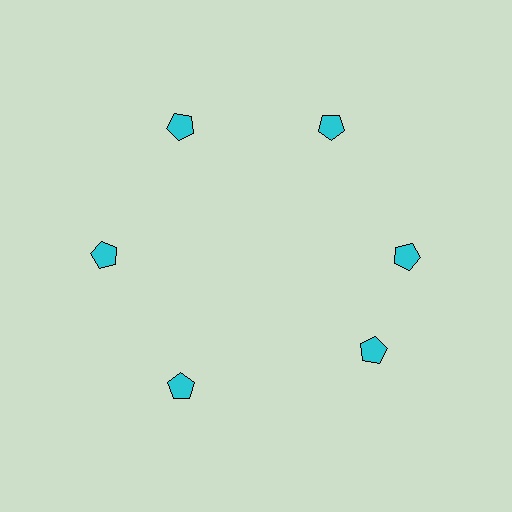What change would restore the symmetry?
The symmetry would be restored by rotating it back into even spacing with its neighbors so that all 6 pentagons sit at equal angles and equal distance from the center.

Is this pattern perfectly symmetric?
No. The 6 cyan pentagons are arranged in a ring, but one element near the 5 o'clock position is rotated out of alignment along the ring, breaking the 6-fold rotational symmetry.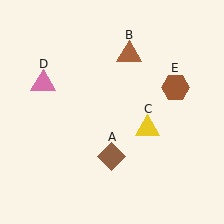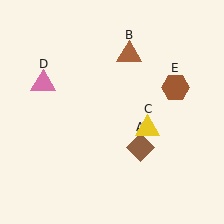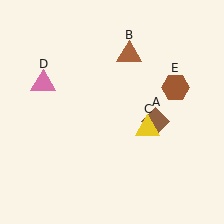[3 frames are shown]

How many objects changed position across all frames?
1 object changed position: brown diamond (object A).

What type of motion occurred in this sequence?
The brown diamond (object A) rotated counterclockwise around the center of the scene.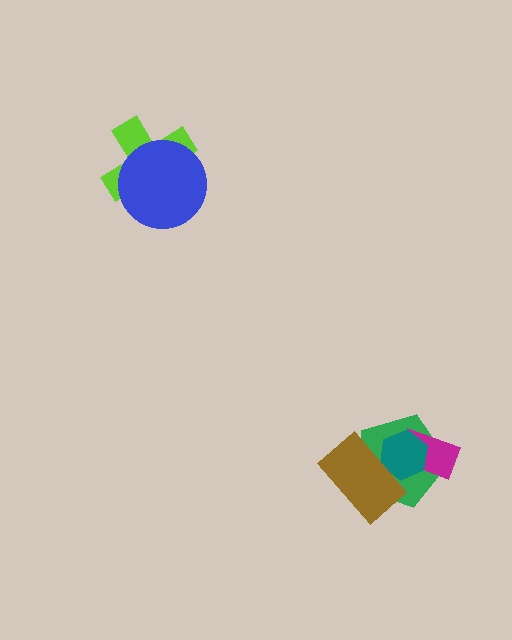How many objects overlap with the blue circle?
1 object overlaps with the blue circle.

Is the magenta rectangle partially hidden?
Yes, it is partially covered by another shape.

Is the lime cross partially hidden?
Yes, it is partially covered by another shape.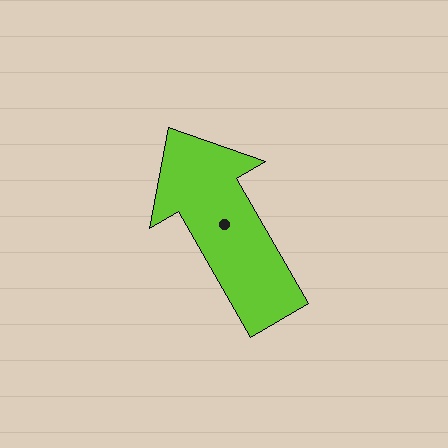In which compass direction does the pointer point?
Northwest.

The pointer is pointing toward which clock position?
Roughly 11 o'clock.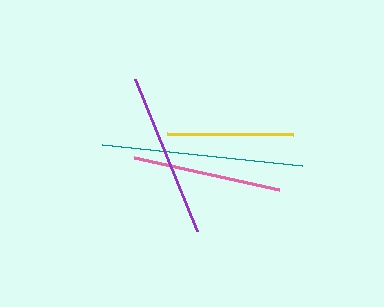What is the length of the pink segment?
The pink segment is approximately 148 pixels long.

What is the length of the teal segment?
The teal segment is approximately 201 pixels long.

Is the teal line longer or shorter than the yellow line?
The teal line is longer than the yellow line.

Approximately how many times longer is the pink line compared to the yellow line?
The pink line is approximately 1.2 times the length of the yellow line.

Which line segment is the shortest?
The yellow line is the shortest at approximately 126 pixels.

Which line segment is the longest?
The teal line is the longest at approximately 201 pixels.